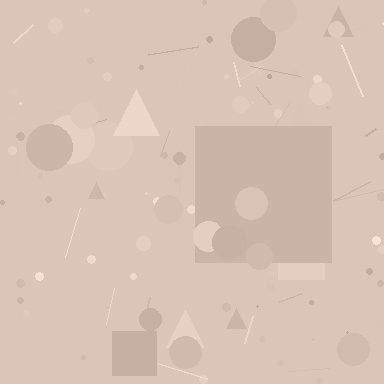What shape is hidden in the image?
A square is hidden in the image.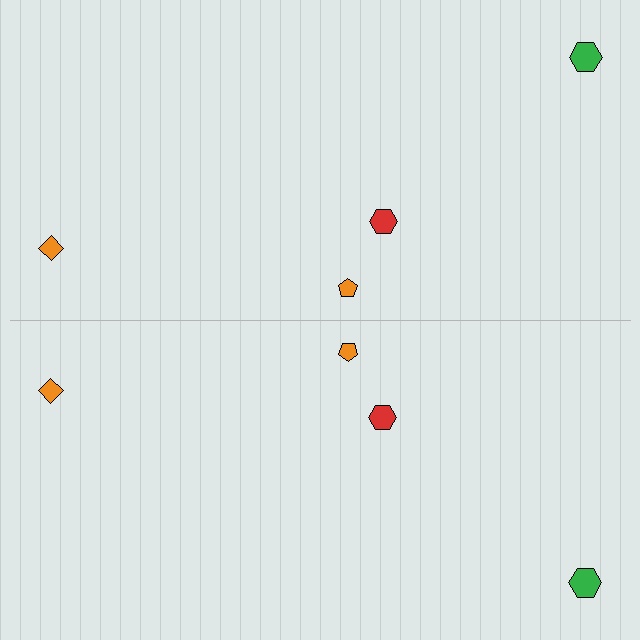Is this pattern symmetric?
Yes, this pattern has bilateral (reflection) symmetry.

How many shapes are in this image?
There are 8 shapes in this image.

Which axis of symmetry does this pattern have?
The pattern has a horizontal axis of symmetry running through the center of the image.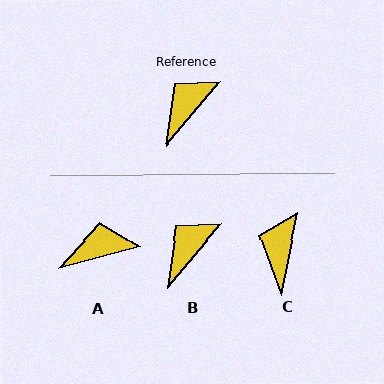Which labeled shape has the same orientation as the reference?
B.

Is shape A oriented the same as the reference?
No, it is off by about 35 degrees.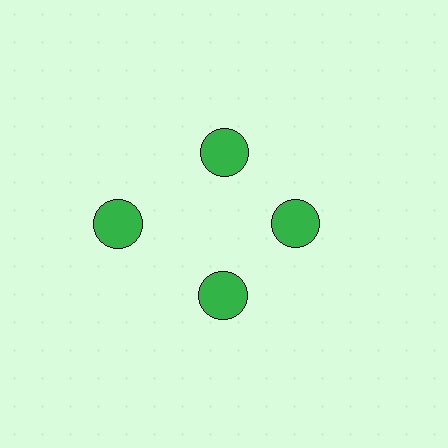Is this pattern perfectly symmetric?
No. The 4 green circles are arranged in a ring, but one element near the 9 o'clock position is pushed outward from the center, breaking the 4-fold rotational symmetry.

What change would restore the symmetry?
The symmetry would be restored by moving it inward, back onto the ring so that all 4 circles sit at equal angles and equal distance from the center.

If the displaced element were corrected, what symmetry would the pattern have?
It would have 4-fold rotational symmetry — the pattern would map onto itself every 90 degrees.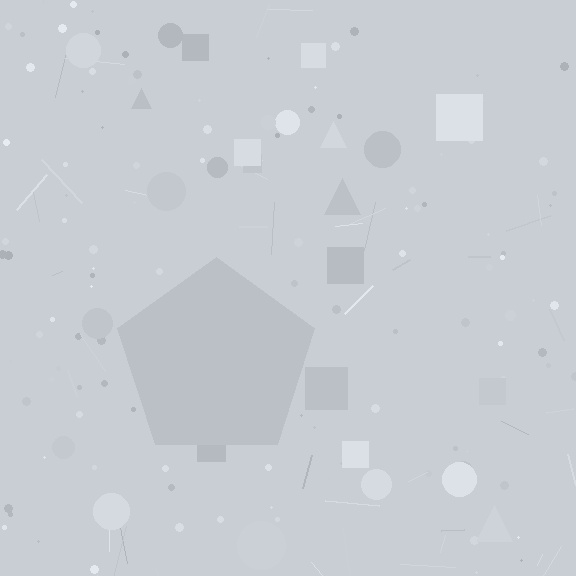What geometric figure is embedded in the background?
A pentagon is embedded in the background.